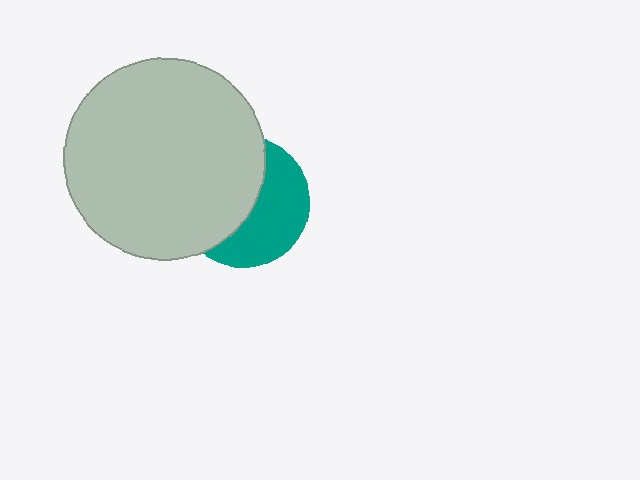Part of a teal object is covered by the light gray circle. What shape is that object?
It is a circle.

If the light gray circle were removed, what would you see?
You would see the complete teal circle.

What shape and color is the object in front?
The object in front is a light gray circle.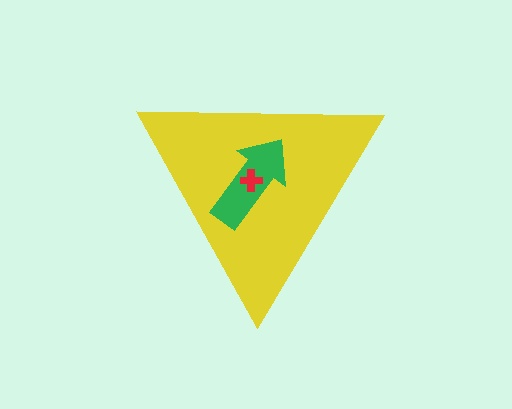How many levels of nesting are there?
3.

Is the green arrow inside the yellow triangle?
Yes.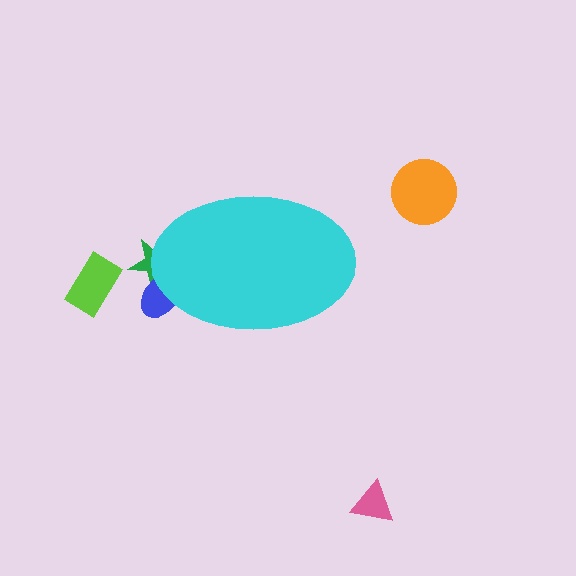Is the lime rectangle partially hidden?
No, the lime rectangle is fully visible.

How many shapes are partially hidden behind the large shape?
2 shapes are partially hidden.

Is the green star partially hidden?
Yes, the green star is partially hidden behind the cyan ellipse.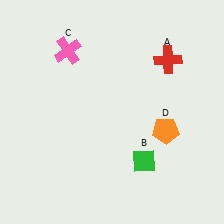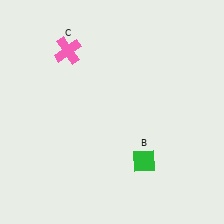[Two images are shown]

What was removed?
The orange pentagon (D), the red cross (A) were removed in Image 2.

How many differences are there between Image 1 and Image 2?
There are 2 differences between the two images.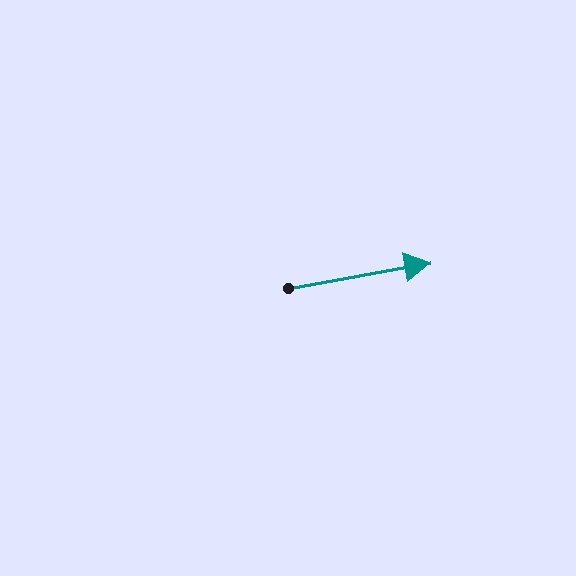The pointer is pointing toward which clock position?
Roughly 3 o'clock.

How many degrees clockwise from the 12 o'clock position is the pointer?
Approximately 80 degrees.